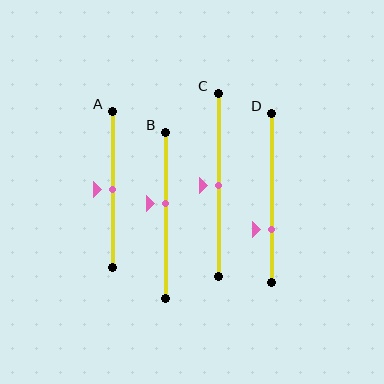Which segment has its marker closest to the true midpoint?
Segment A has its marker closest to the true midpoint.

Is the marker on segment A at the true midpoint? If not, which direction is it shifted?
Yes, the marker on segment A is at the true midpoint.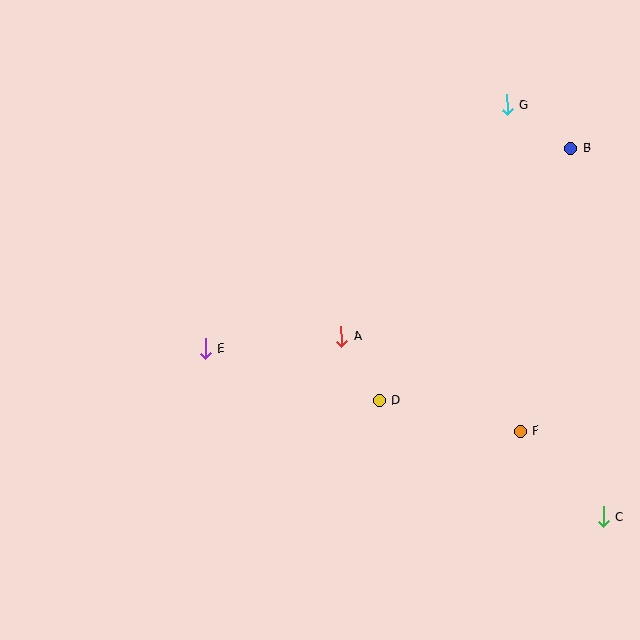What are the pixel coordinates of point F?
Point F is at (520, 432).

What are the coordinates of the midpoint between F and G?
The midpoint between F and G is at (514, 268).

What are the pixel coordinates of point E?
Point E is at (205, 349).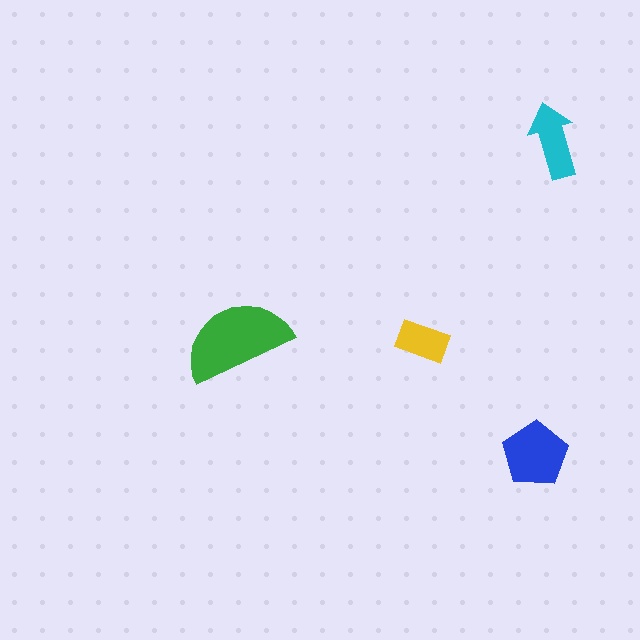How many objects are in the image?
There are 4 objects in the image.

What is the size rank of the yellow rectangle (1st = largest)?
4th.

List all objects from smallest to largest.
The yellow rectangle, the cyan arrow, the blue pentagon, the green semicircle.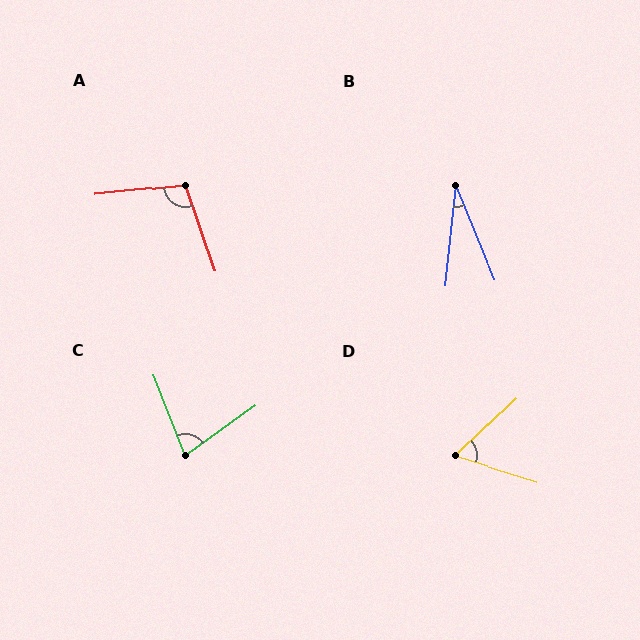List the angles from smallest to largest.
B (28°), D (61°), C (76°), A (103°).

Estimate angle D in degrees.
Approximately 61 degrees.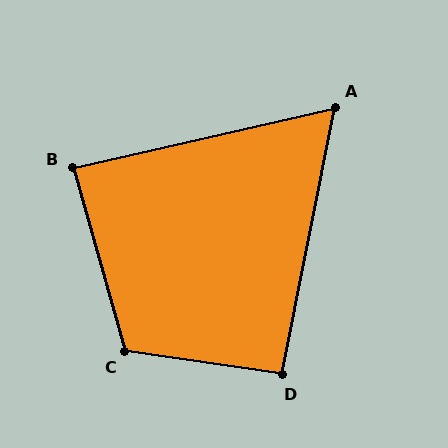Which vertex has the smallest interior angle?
A, at approximately 66 degrees.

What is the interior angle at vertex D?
Approximately 93 degrees (approximately right).